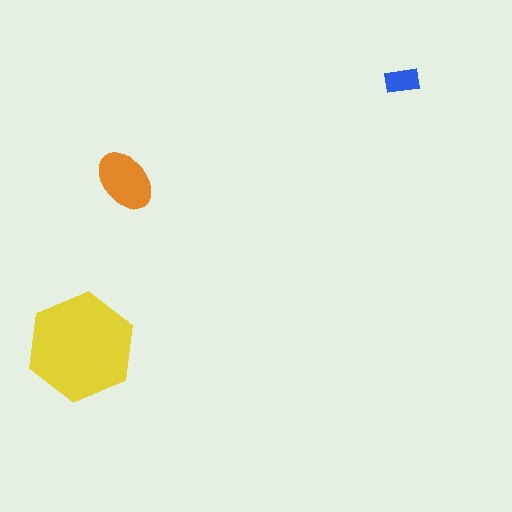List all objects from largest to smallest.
The yellow hexagon, the orange ellipse, the blue rectangle.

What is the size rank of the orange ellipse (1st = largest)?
2nd.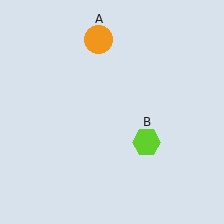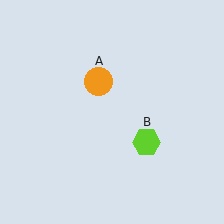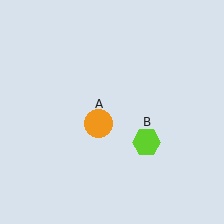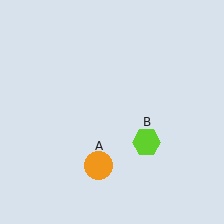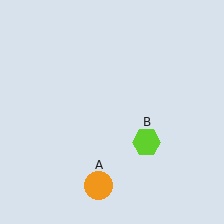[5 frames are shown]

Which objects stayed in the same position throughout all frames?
Lime hexagon (object B) remained stationary.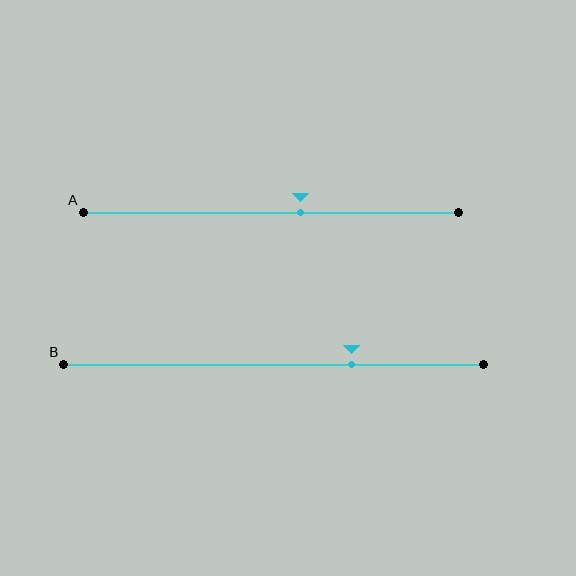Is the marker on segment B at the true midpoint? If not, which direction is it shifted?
No, the marker on segment B is shifted to the right by about 19% of the segment length.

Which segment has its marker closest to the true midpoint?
Segment A has its marker closest to the true midpoint.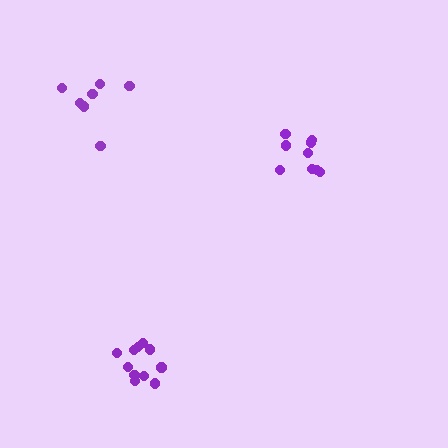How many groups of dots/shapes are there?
There are 3 groups.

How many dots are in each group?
Group 1: 7 dots, Group 2: 9 dots, Group 3: 11 dots (27 total).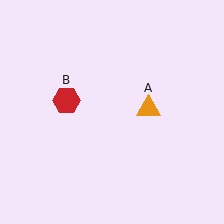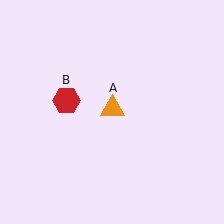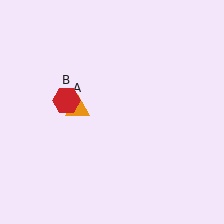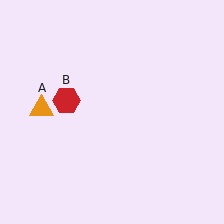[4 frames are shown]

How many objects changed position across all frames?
1 object changed position: orange triangle (object A).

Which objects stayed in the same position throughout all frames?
Red hexagon (object B) remained stationary.